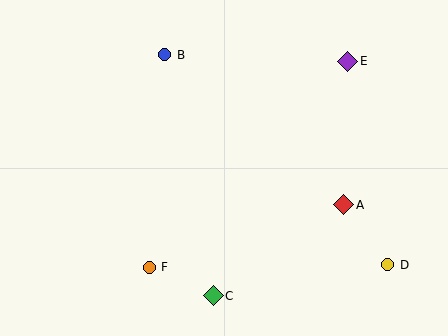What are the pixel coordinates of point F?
Point F is at (149, 267).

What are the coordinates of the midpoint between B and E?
The midpoint between B and E is at (256, 58).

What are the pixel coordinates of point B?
Point B is at (165, 55).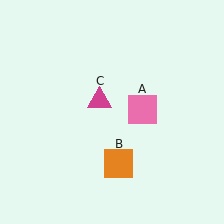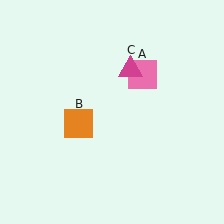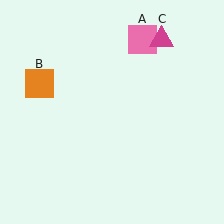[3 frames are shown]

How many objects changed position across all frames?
3 objects changed position: pink square (object A), orange square (object B), magenta triangle (object C).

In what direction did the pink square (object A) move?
The pink square (object A) moved up.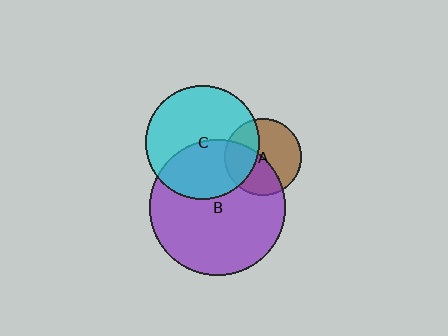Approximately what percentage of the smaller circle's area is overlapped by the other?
Approximately 45%.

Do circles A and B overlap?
Yes.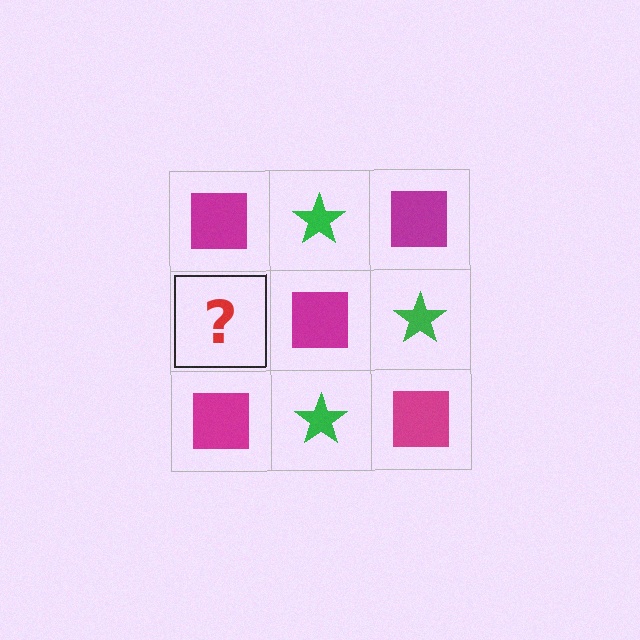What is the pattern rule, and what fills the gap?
The rule is that it alternates magenta square and green star in a checkerboard pattern. The gap should be filled with a green star.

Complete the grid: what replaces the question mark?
The question mark should be replaced with a green star.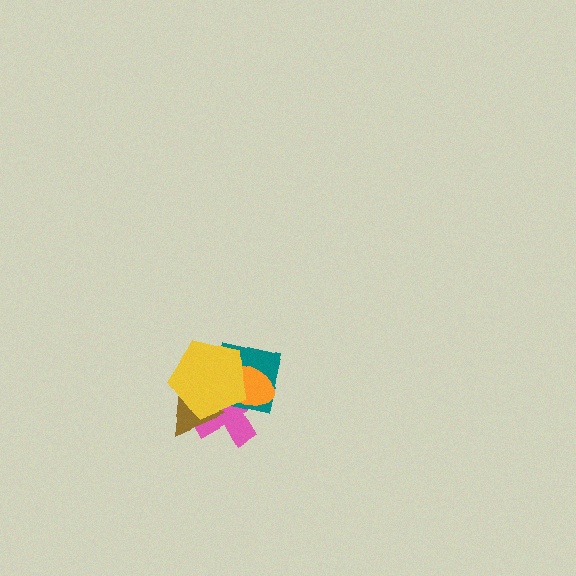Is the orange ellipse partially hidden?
Yes, it is partially covered by another shape.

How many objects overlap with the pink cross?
4 objects overlap with the pink cross.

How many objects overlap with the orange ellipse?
3 objects overlap with the orange ellipse.